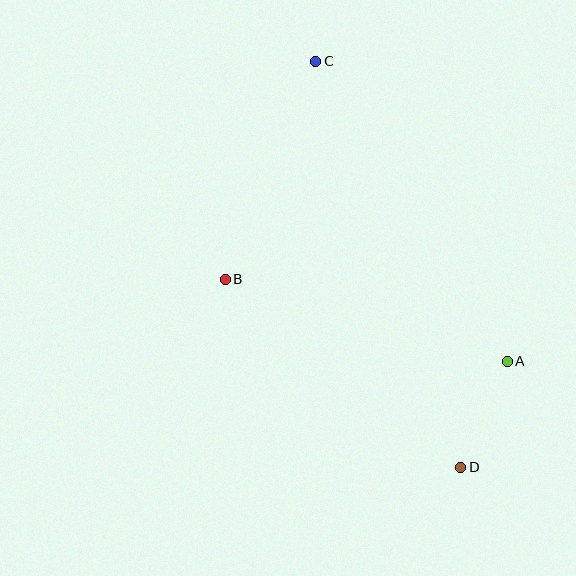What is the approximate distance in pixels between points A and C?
The distance between A and C is approximately 356 pixels.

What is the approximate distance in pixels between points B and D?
The distance between B and D is approximately 301 pixels.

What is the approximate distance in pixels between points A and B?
The distance between A and B is approximately 294 pixels.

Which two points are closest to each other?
Points A and D are closest to each other.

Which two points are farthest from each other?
Points C and D are farthest from each other.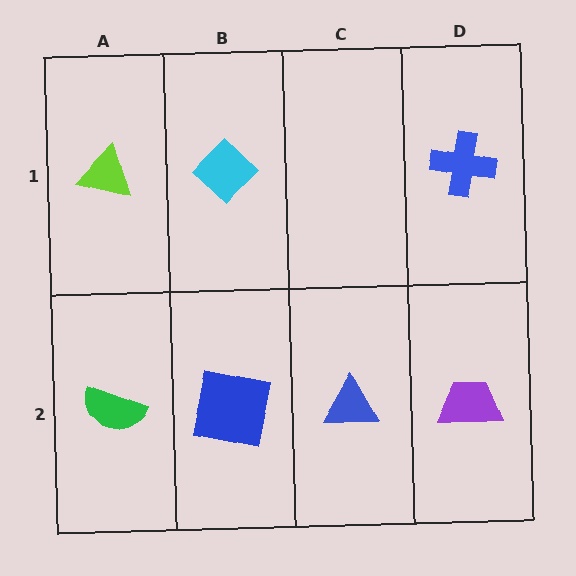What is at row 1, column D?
A blue cross.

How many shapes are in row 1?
3 shapes.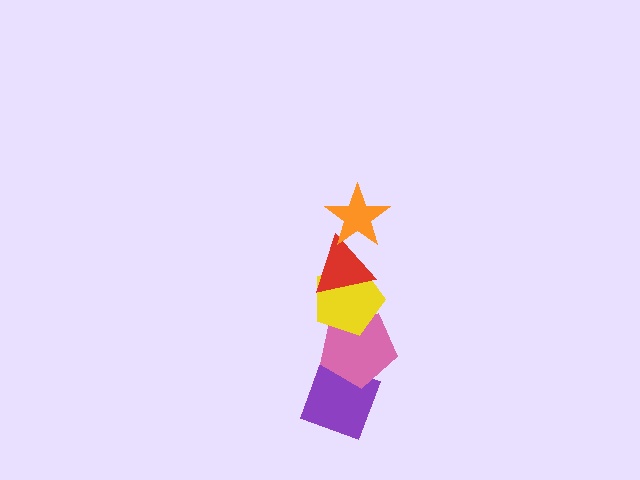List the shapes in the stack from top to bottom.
From top to bottom: the orange star, the red triangle, the yellow pentagon, the pink pentagon, the purple diamond.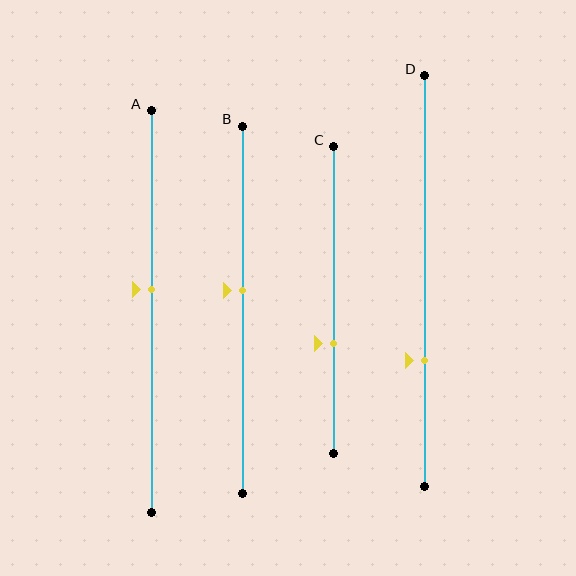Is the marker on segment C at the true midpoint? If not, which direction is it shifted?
No, the marker on segment C is shifted downward by about 14% of the segment length.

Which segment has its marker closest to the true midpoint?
Segment B has its marker closest to the true midpoint.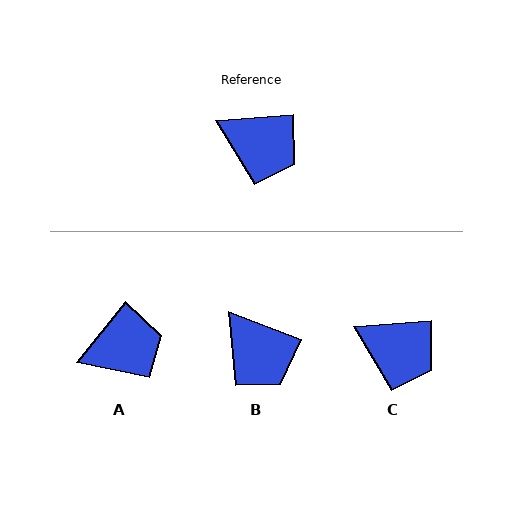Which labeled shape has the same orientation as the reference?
C.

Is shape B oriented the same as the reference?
No, it is off by about 25 degrees.